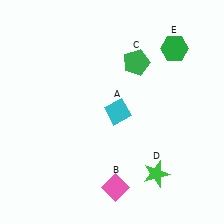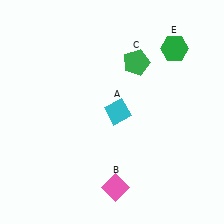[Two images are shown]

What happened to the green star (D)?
The green star (D) was removed in Image 2. It was in the bottom-right area of Image 1.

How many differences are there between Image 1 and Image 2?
There is 1 difference between the two images.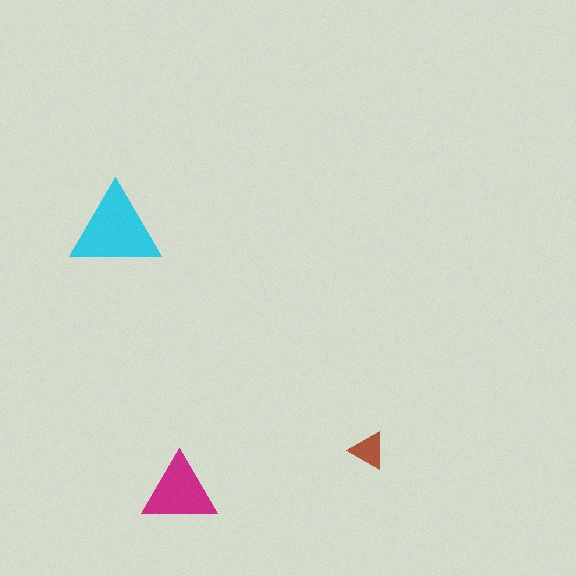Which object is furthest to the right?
The brown triangle is rightmost.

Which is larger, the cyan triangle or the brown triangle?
The cyan one.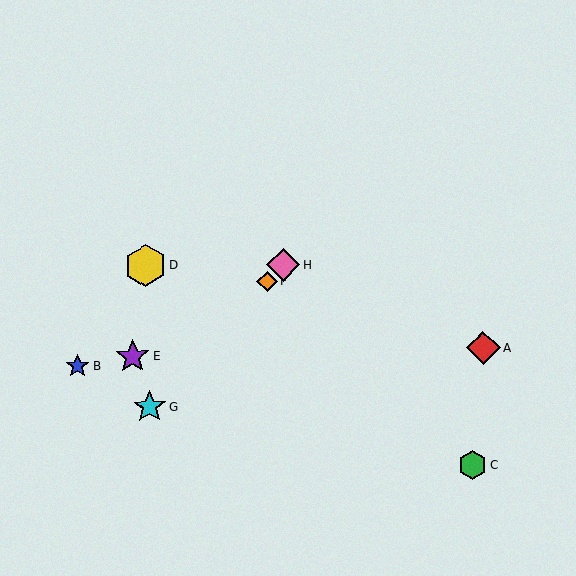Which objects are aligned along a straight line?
Objects F, G, H are aligned along a straight line.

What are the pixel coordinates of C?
Object C is at (472, 465).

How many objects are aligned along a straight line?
3 objects (F, G, H) are aligned along a straight line.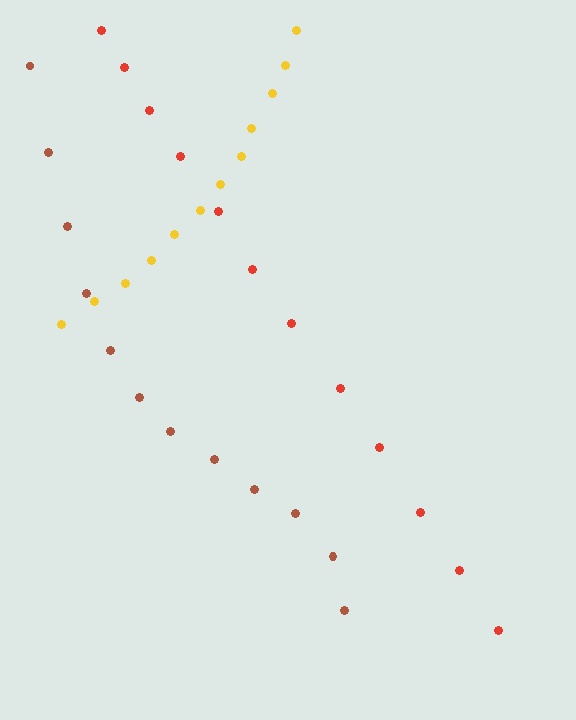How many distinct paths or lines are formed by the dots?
There are 3 distinct paths.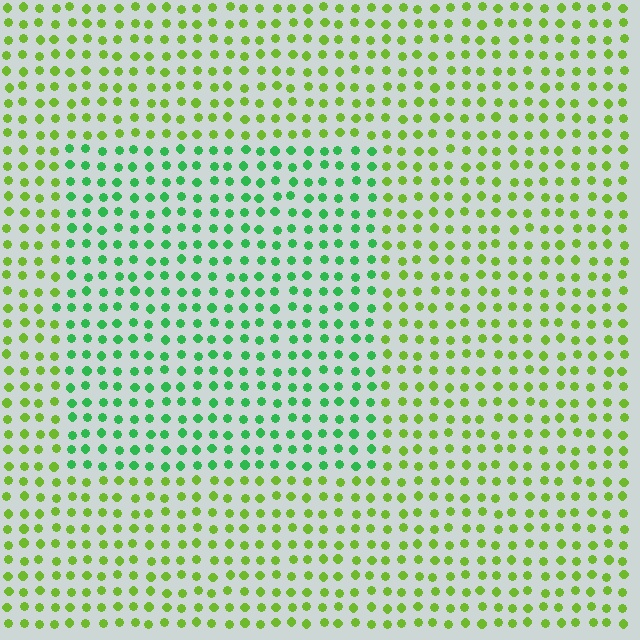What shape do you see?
I see a rectangle.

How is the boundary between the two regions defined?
The boundary is defined purely by a slight shift in hue (about 43 degrees). Spacing, size, and orientation are identical on both sides.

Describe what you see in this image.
The image is filled with small lime elements in a uniform arrangement. A rectangle-shaped region is visible where the elements are tinted to a slightly different hue, forming a subtle color boundary.